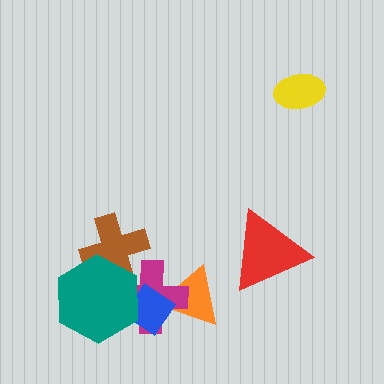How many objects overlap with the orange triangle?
2 objects overlap with the orange triangle.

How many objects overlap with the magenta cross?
4 objects overlap with the magenta cross.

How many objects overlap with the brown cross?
2 objects overlap with the brown cross.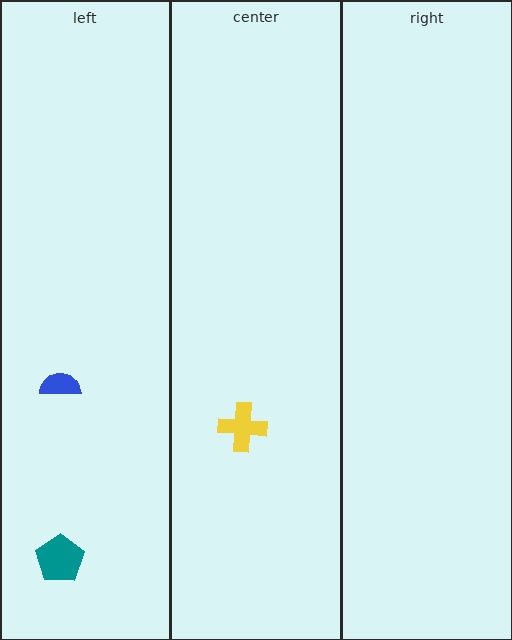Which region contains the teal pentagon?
The left region.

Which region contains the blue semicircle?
The left region.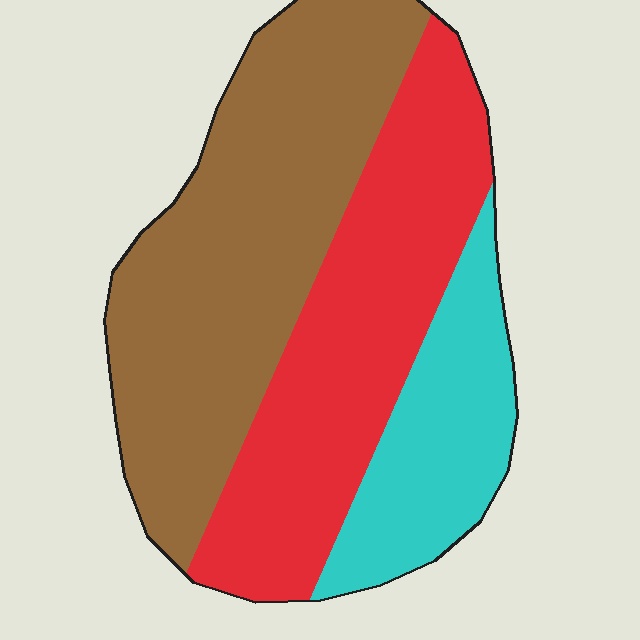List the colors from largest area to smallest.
From largest to smallest: brown, red, cyan.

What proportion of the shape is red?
Red takes up between a third and a half of the shape.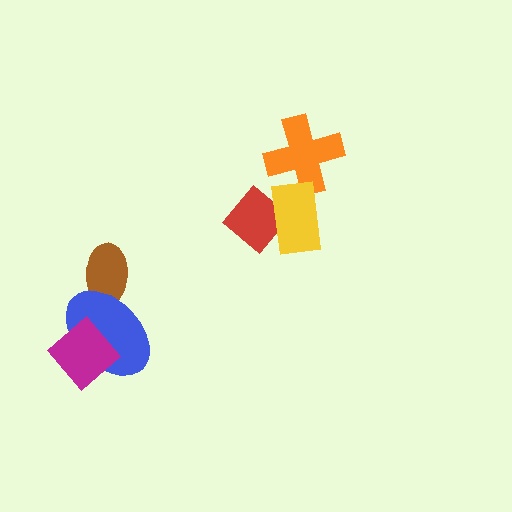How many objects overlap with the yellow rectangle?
2 objects overlap with the yellow rectangle.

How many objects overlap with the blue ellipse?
2 objects overlap with the blue ellipse.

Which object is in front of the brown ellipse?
The blue ellipse is in front of the brown ellipse.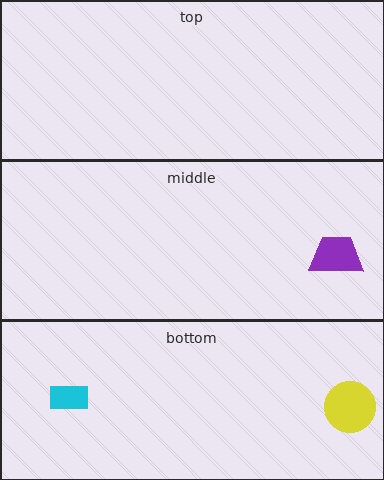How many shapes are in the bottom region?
2.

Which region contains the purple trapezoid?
The middle region.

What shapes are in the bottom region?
The cyan rectangle, the yellow circle.